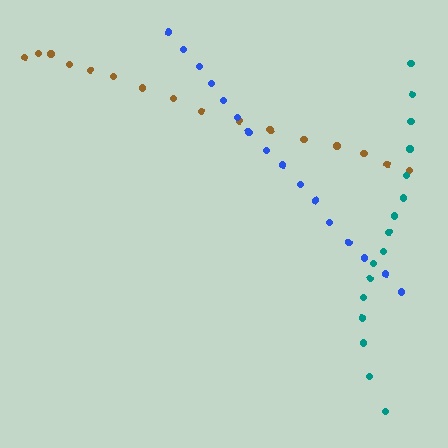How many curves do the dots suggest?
There are 3 distinct paths.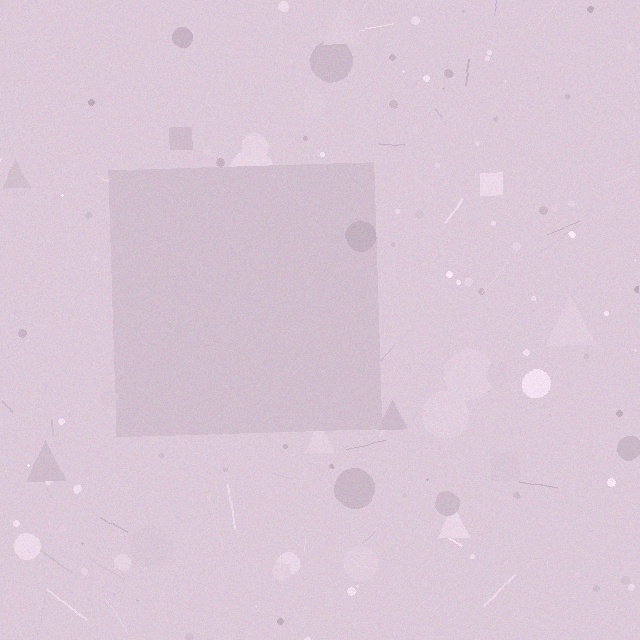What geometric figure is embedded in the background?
A square is embedded in the background.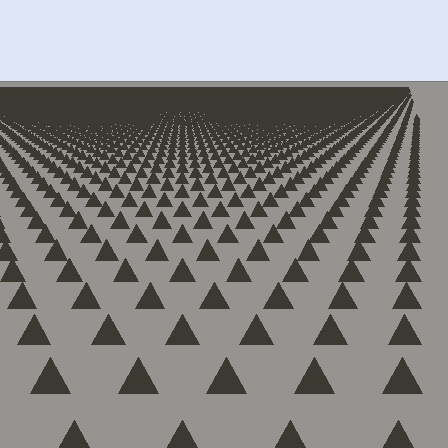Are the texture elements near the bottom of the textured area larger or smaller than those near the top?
Larger. Near the bottom, elements are closer to the viewer and appear at a bigger on-screen size.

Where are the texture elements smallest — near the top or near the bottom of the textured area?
Near the top.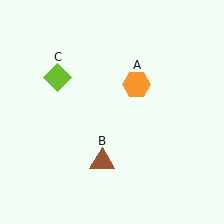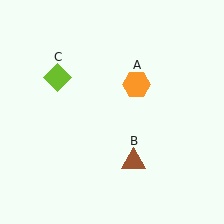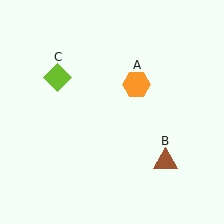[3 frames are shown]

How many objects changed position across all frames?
1 object changed position: brown triangle (object B).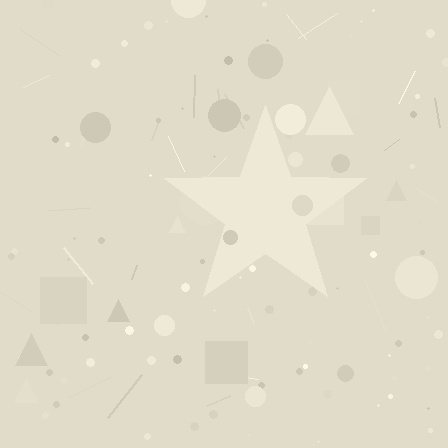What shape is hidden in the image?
A star is hidden in the image.